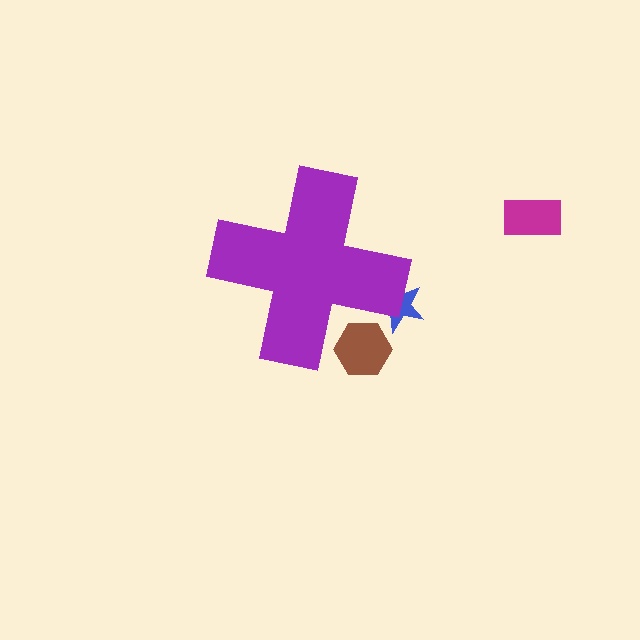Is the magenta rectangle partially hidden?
No, the magenta rectangle is fully visible.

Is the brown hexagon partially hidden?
Yes, the brown hexagon is partially hidden behind the purple cross.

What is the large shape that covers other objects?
A purple cross.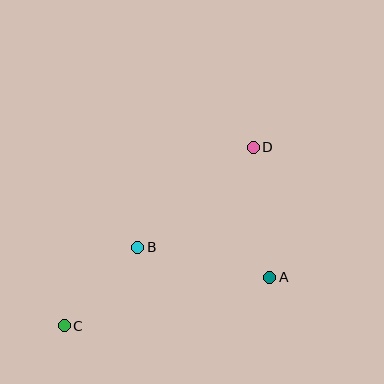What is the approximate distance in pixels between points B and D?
The distance between B and D is approximately 153 pixels.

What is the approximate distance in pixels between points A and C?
The distance between A and C is approximately 211 pixels.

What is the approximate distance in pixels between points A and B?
The distance between A and B is approximately 136 pixels.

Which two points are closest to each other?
Points B and C are closest to each other.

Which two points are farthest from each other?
Points C and D are farthest from each other.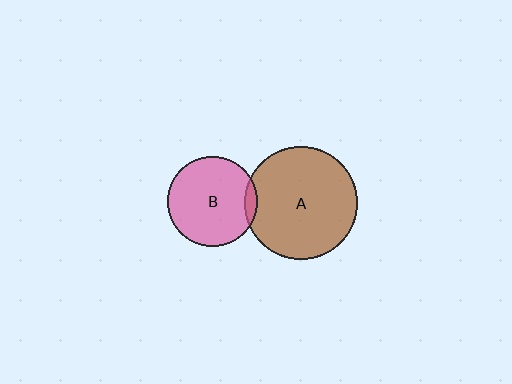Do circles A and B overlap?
Yes.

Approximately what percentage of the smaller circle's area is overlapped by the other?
Approximately 5%.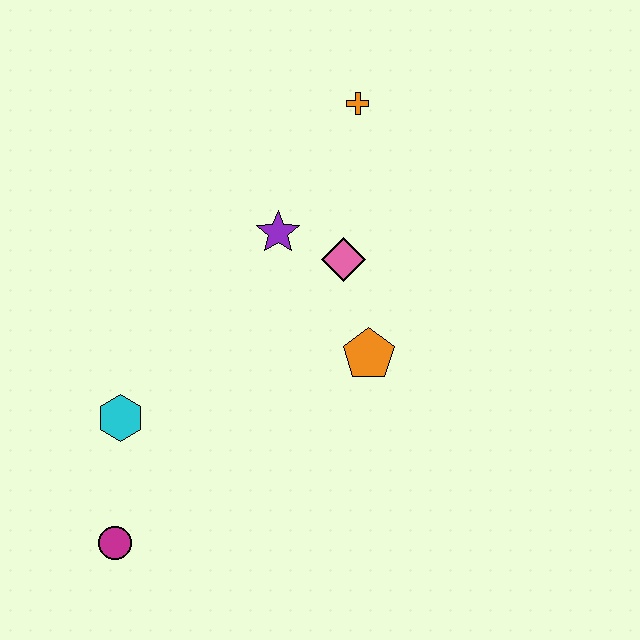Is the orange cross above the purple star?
Yes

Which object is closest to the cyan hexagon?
The magenta circle is closest to the cyan hexagon.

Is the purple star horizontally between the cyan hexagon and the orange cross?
Yes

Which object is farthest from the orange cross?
The magenta circle is farthest from the orange cross.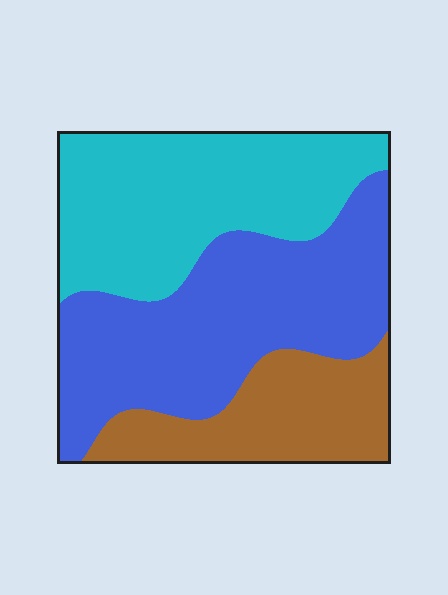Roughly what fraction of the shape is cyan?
Cyan covers roughly 35% of the shape.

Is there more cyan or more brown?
Cyan.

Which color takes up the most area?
Blue, at roughly 40%.